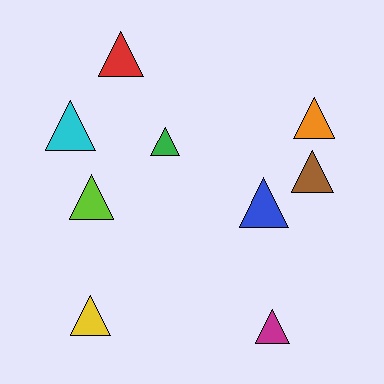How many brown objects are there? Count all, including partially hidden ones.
There is 1 brown object.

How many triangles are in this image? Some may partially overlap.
There are 9 triangles.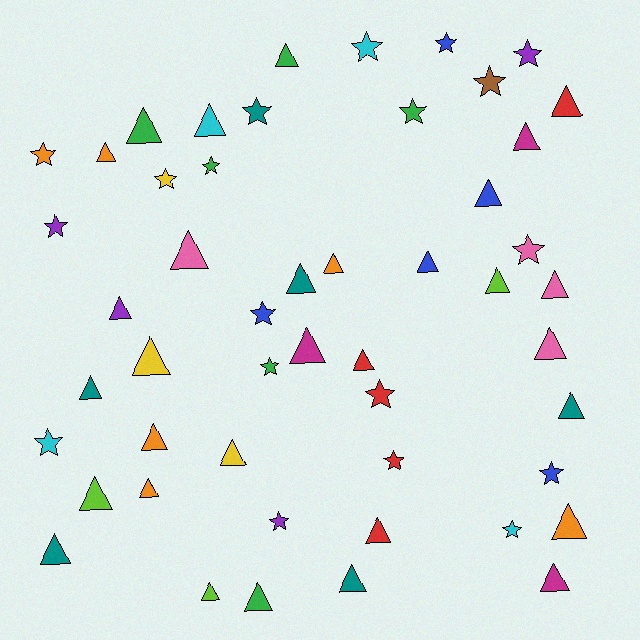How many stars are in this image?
There are 19 stars.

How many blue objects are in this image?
There are 5 blue objects.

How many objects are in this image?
There are 50 objects.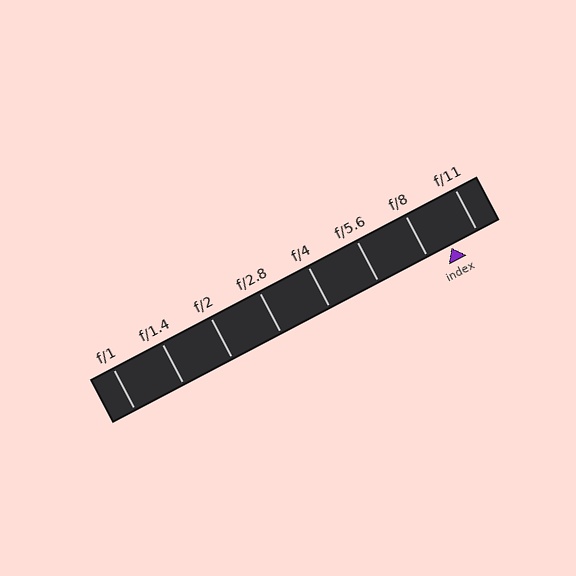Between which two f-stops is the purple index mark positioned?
The index mark is between f/8 and f/11.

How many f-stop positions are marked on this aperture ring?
There are 8 f-stop positions marked.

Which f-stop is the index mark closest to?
The index mark is closest to f/8.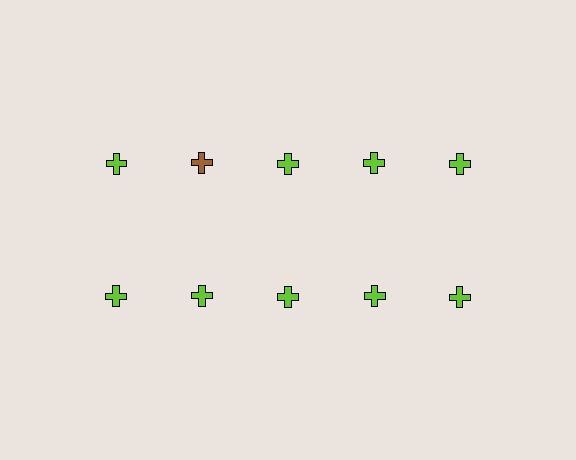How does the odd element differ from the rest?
It has a different color: brown instead of lime.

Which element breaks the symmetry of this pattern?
The brown cross in the top row, second from left column breaks the symmetry. All other shapes are lime crosses.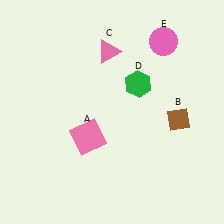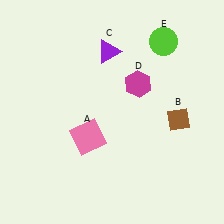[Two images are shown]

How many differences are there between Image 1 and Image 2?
There are 3 differences between the two images.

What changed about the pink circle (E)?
In Image 1, E is pink. In Image 2, it changed to lime.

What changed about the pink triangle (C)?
In Image 1, C is pink. In Image 2, it changed to purple.